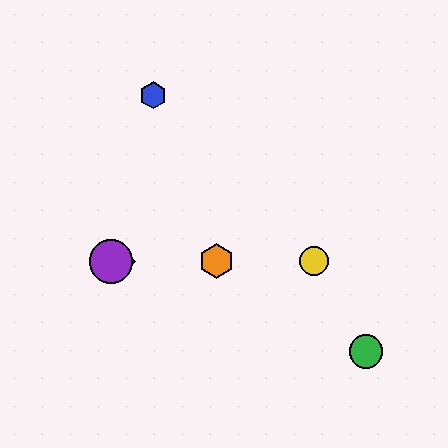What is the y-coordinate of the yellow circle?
The yellow circle is at y≈261.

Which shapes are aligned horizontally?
The red diamond, the yellow circle, the purple circle, the orange hexagon are aligned horizontally.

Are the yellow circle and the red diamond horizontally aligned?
Yes, both are at y≈261.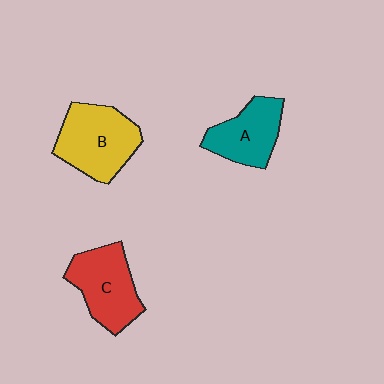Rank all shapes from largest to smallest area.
From largest to smallest: B (yellow), C (red), A (teal).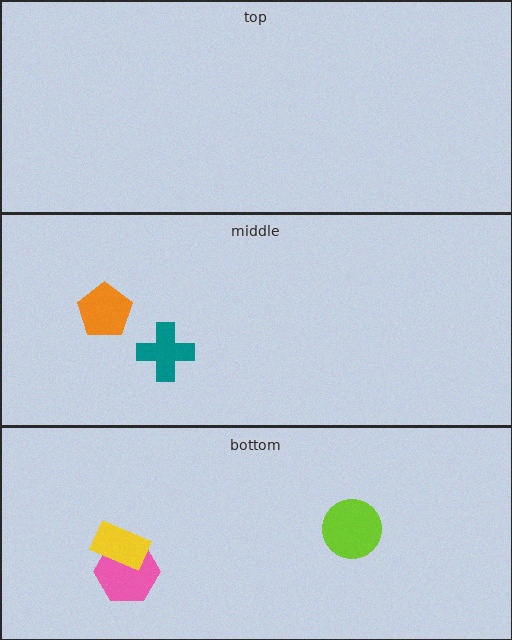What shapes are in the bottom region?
The pink hexagon, the lime circle, the yellow rectangle.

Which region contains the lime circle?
The bottom region.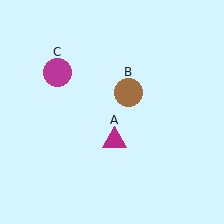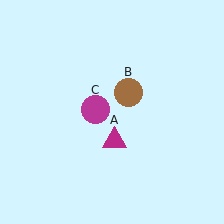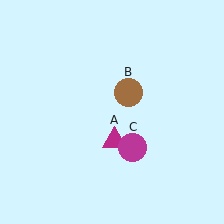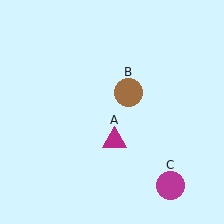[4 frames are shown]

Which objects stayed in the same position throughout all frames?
Magenta triangle (object A) and brown circle (object B) remained stationary.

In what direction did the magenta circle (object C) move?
The magenta circle (object C) moved down and to the right.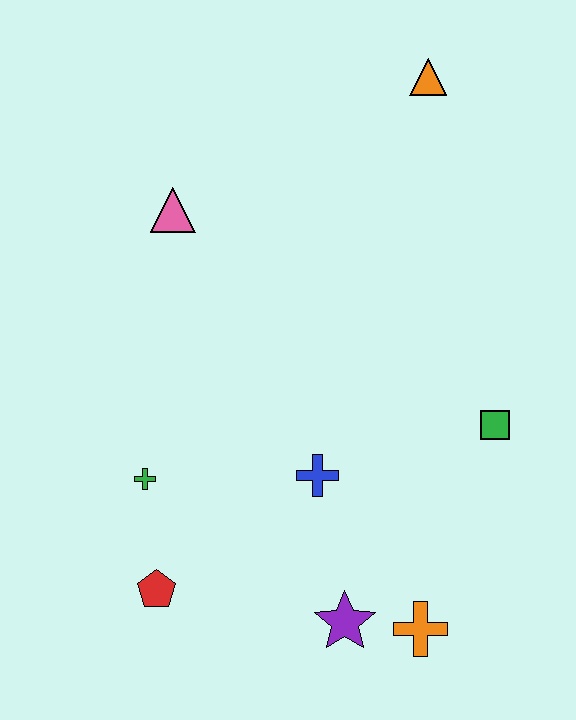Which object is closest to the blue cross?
The purple star is closest to the blue cross.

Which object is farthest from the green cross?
The orange triangle is farthest from the green cross.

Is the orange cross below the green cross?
Yes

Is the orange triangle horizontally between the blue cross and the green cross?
No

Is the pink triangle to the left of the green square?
Yes